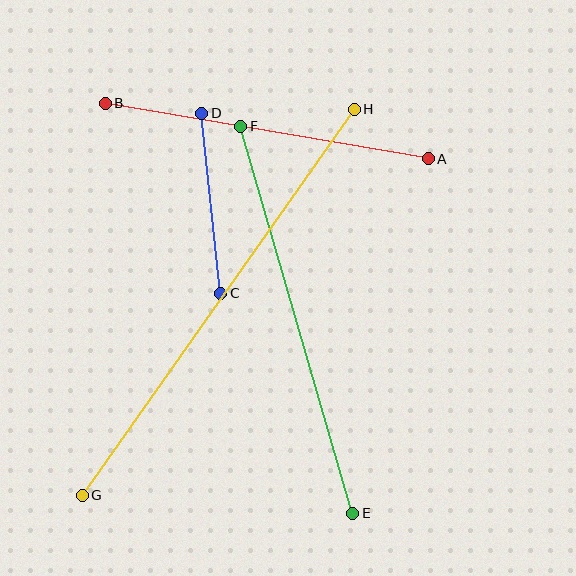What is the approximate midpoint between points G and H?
The midpoint is at approximately (218, 302) pixels.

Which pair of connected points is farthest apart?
Points G and H are farthest apart.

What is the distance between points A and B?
The distance is approximately 328 pixels.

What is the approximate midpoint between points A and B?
The midpoint is at approximately (267, 131) pixels.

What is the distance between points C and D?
The distance is approximately 181 pixels.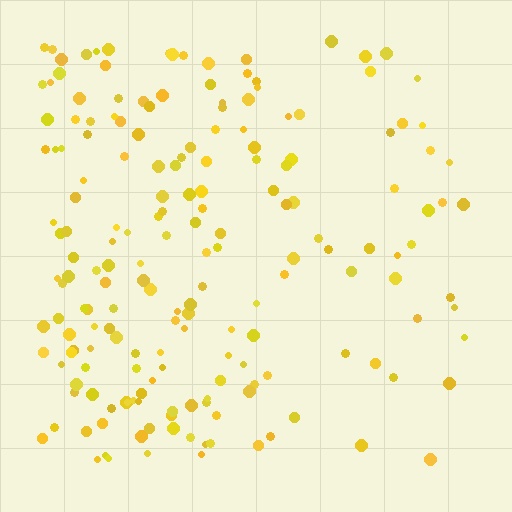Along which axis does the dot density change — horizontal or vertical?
Horizontal.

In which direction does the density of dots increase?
From right to left, with the left side densest.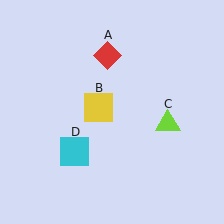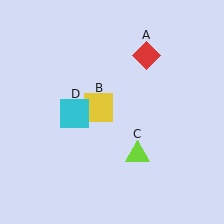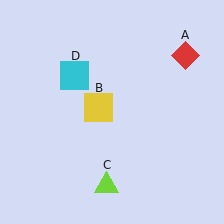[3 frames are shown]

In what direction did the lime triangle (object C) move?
The lime triangle (object C) moved down and to the left.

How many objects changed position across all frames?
3 objects changed position: red diamond (object A), lime triangle (object C), cyan square (object D).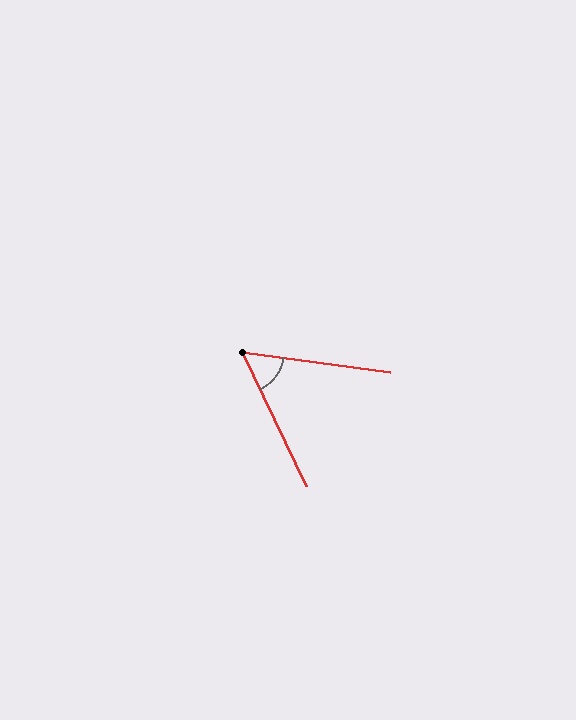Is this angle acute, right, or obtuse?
It is acute.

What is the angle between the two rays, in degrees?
Approximately 57 degrees.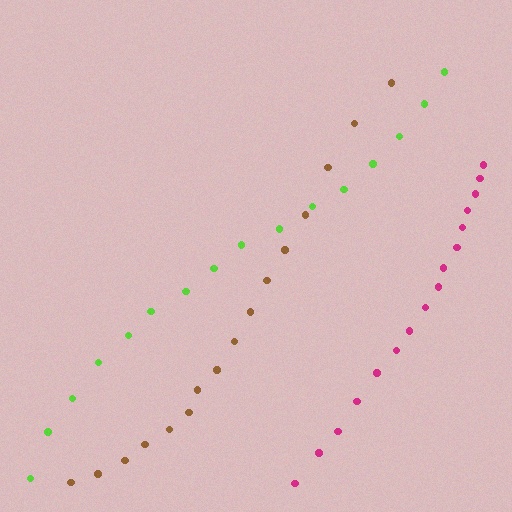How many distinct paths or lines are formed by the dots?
There are 3 distinct paths.